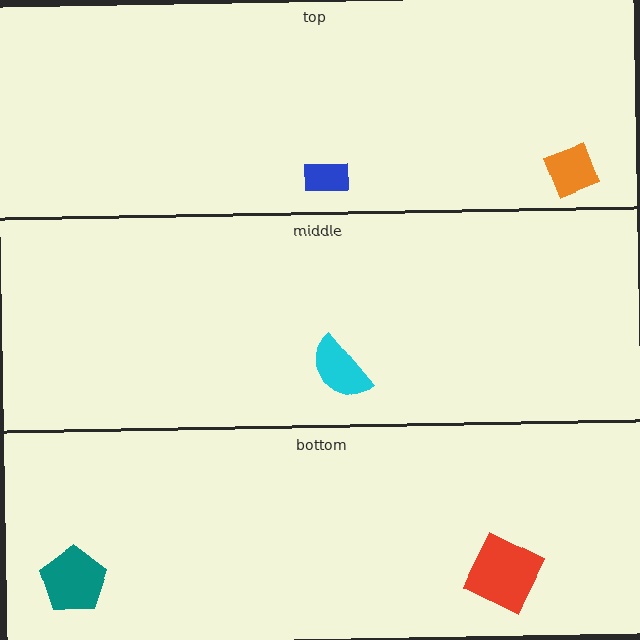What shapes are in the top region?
The blue rectangle, the orange diamond.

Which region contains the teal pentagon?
The bottom region.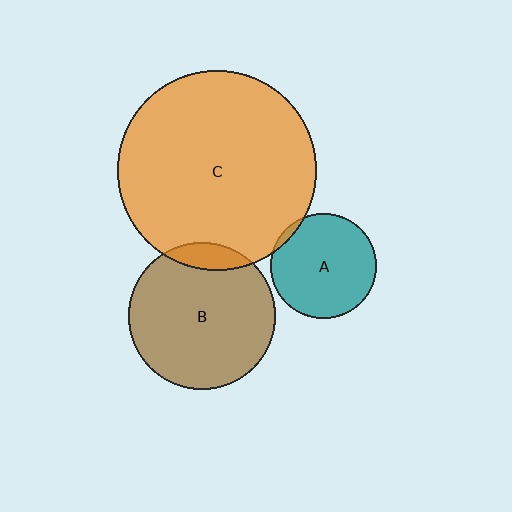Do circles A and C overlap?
Yes.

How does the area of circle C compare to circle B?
Approximately 1.8 times.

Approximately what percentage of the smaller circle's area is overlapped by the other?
Approximately 5%.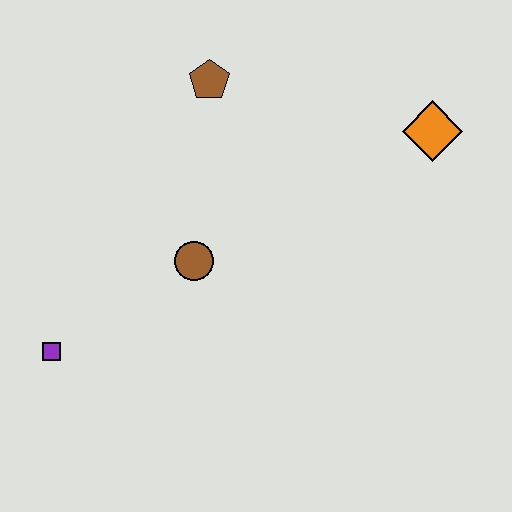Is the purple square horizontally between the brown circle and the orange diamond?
No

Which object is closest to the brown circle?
The purple square is closest to the brown circle.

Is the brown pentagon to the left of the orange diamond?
Yes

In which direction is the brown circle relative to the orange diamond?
The brown circle is to the left of the orange diamond.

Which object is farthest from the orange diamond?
The purple square is farthest from the orange diamond.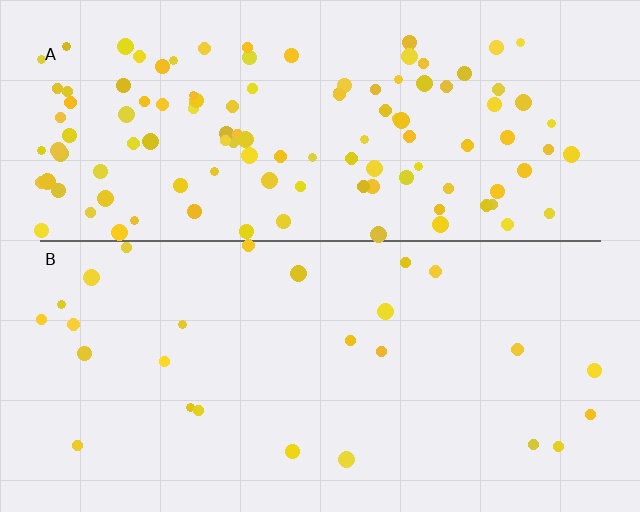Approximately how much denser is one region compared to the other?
Approximately 4.5× — region A over region B.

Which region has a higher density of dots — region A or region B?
A (the top).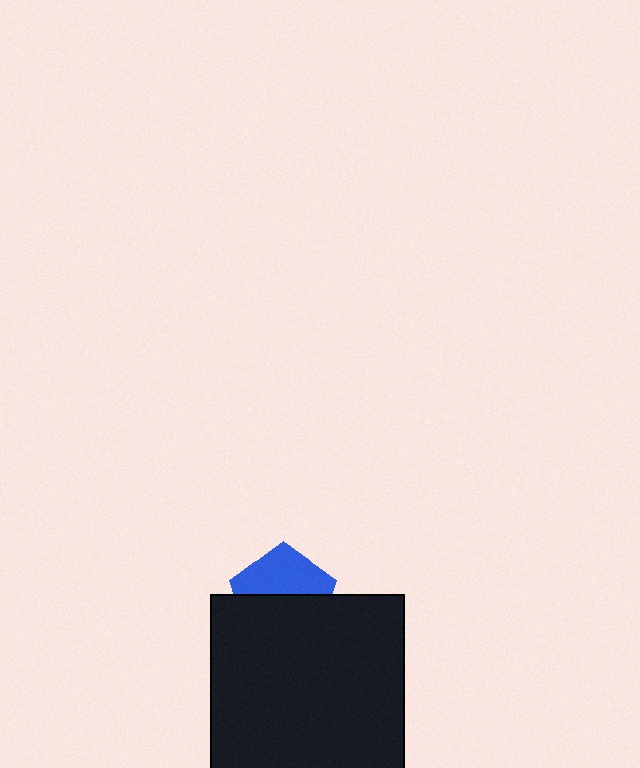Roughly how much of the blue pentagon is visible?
About half of it is visible (roughly 45%).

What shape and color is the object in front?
The object in front is a black rectangle.